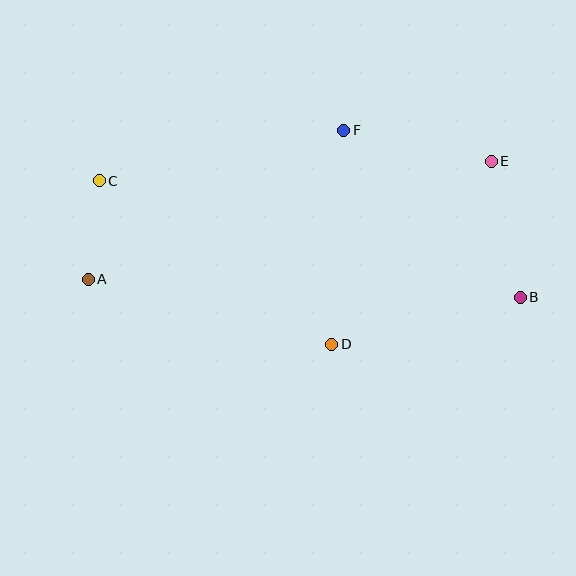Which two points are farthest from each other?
Points B and C are farthest from each other.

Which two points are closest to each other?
Points A and C are closest to each other.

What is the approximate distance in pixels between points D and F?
The distance between D and F is approximately 214 pixels.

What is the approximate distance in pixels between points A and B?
The distance between A and B is approximately 432 pixels.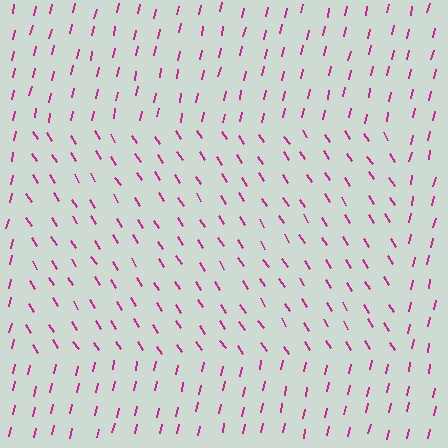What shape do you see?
I see a rectangle.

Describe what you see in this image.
The image is filled with small magenta line segments. A rectangle region in the image has lines oriented differently from the surrounding lines, creating a visible texture boundary.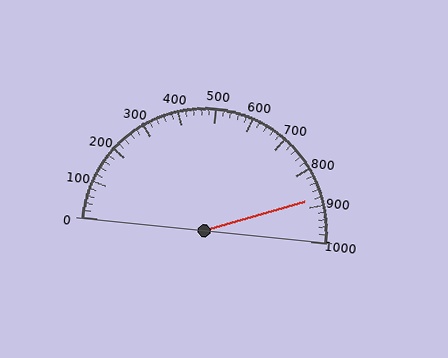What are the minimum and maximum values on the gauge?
The gauge ranges from 0 to 1000.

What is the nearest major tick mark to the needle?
The nearest major tick mark is 900.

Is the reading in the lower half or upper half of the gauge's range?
The reading is in the upper half of the range (0 to 1000).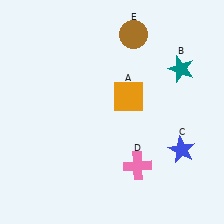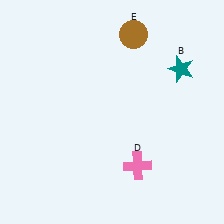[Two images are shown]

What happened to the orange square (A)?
The orange square (A) was removed in Image 2. It was in the top-right area of Image 1.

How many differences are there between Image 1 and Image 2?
There are 2 differences between the two images.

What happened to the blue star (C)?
The blue star (C) was removed in Image 2. It was in the bottom-right area of Image 1.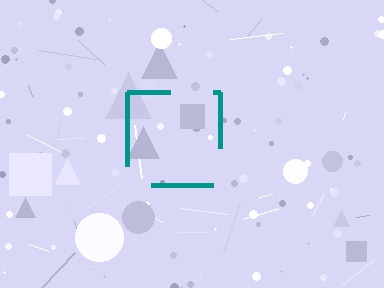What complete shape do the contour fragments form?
The contour fragments form a square.